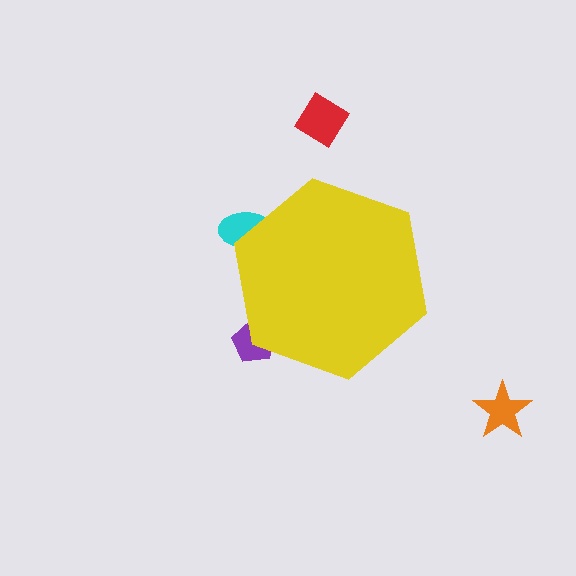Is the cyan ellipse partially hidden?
Yes, the cyan ellipse is partially hidden behind the yellow hexagon.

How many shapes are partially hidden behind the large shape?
2 shapes are partially hidden.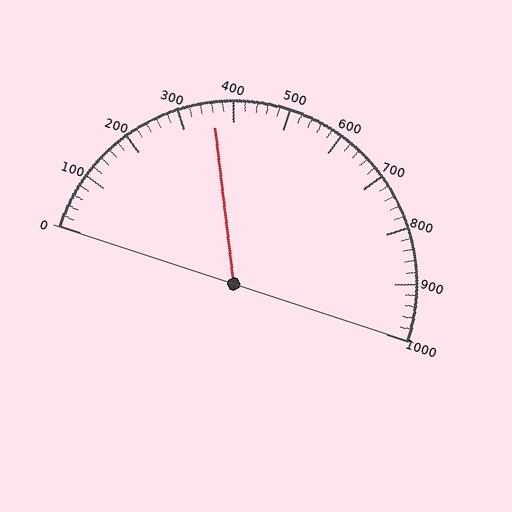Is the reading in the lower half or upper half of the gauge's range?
The reading is in the lower half of the range (0 to 1000).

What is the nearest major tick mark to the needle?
The nearest major tick mark is 400.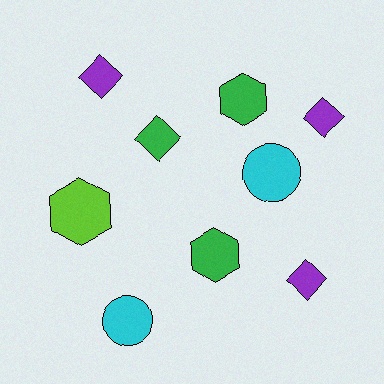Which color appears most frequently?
Green, with 3 objects.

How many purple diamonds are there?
There are 3 purple diamonds.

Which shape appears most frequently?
Diamond, with 4 objects.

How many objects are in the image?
There are 9 objects.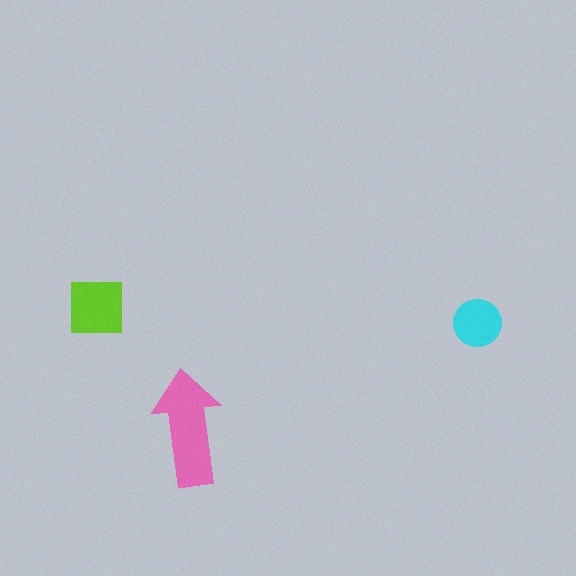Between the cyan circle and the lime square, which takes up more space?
The lime square.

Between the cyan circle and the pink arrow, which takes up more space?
The pink arrow.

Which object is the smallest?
The cyan circle.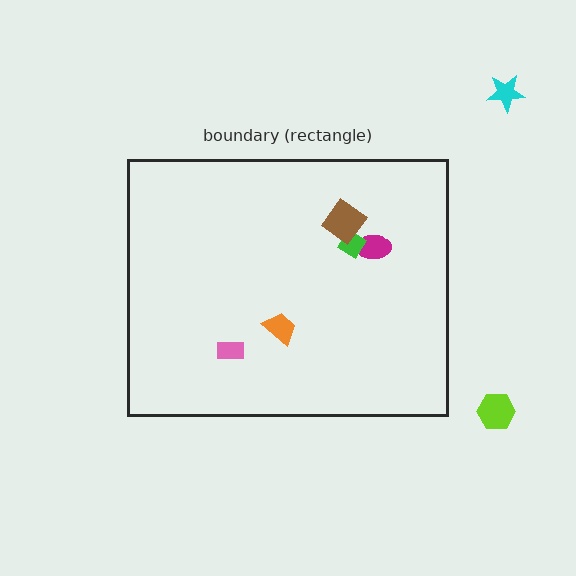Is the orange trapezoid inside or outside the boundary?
Inside.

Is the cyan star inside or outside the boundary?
Outside.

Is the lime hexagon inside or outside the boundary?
Outside.